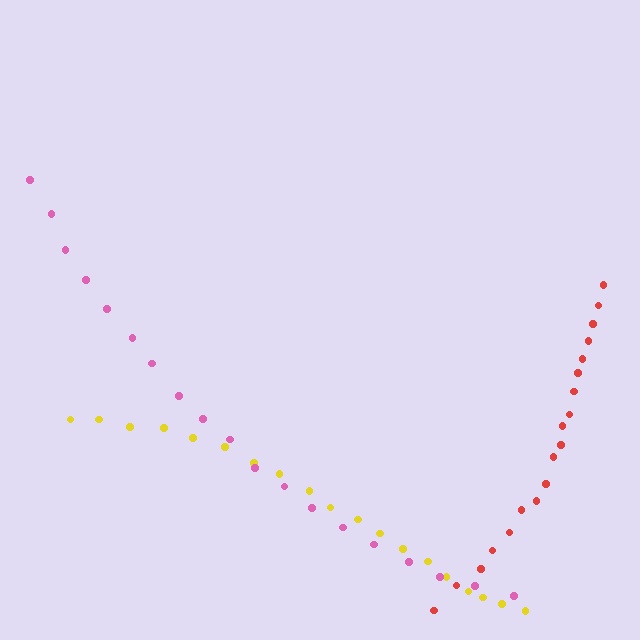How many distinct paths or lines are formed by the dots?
There are 3 distinct paths.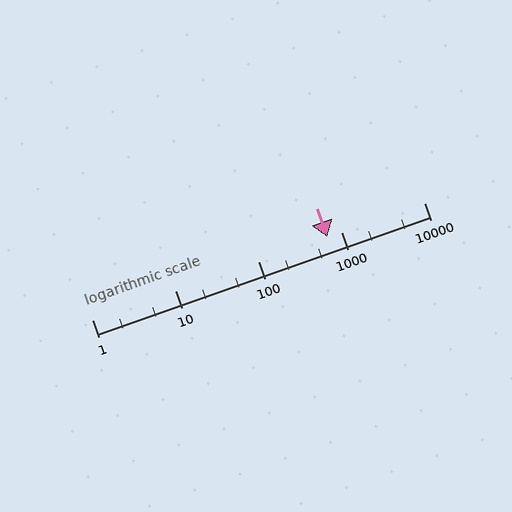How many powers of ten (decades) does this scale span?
The scale spans 4 decades, from 1 to 10000.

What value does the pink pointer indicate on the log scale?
The pointer indicates approximately 680.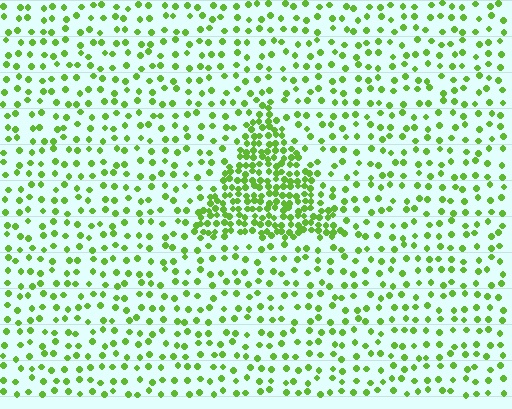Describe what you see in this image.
The image contains small lime elements arranged at two different densities. A triangle-shaped region is visible where the elements are more densely packed than the surrounding area.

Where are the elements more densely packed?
The elements are more densely packed inside the triangle boundary.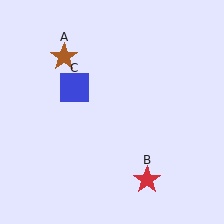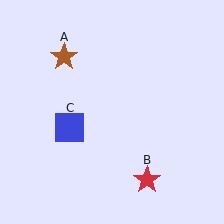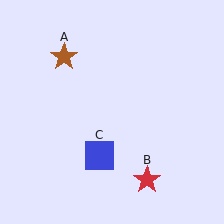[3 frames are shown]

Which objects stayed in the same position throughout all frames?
Brown star (object A) and red star (object B) remained stationary.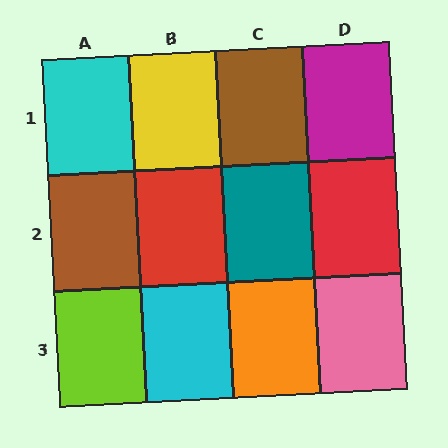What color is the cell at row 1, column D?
Magenta.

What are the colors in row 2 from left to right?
Brown, red, teal, red.